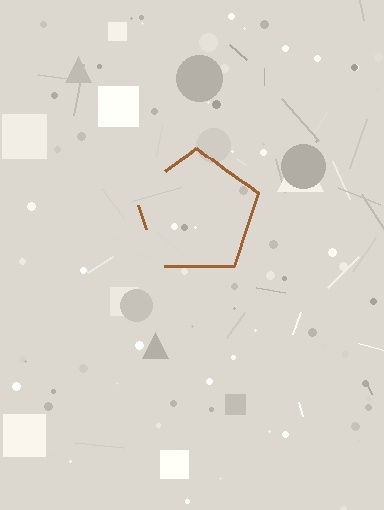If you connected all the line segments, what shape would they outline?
They would outline a pentagon.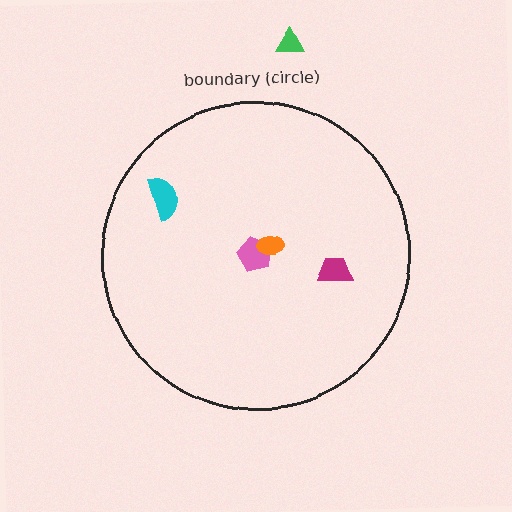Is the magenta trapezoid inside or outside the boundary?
Inside.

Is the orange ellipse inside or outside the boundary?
Inside.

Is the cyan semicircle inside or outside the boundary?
Inside.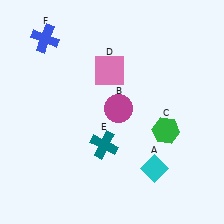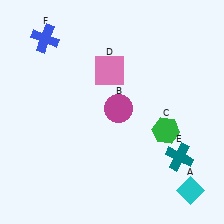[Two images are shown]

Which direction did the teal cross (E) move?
The teal cross (E) moved right.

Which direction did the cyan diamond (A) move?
The cyan diamond (A) moved right.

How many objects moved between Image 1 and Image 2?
2 objects moved between the two images.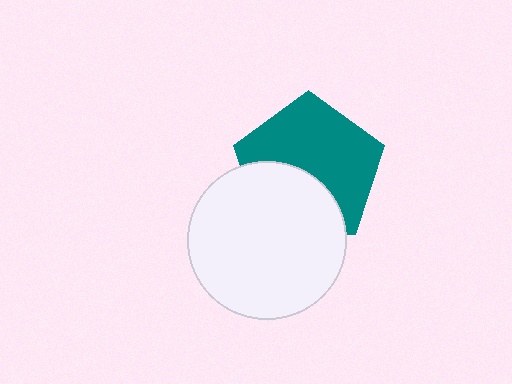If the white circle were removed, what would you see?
You would see the complete teal pentagon.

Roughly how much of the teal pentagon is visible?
About half of it is visible (roughly 62%).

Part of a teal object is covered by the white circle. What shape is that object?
It is a pentagon.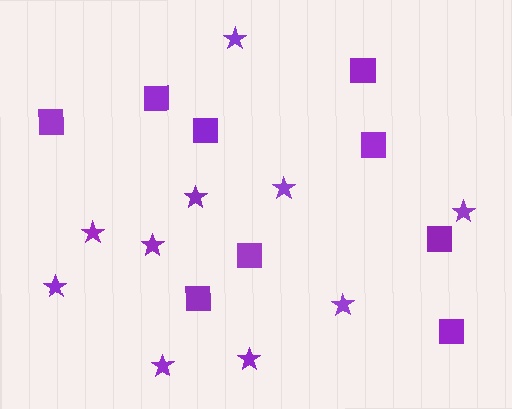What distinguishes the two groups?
There are 2 groups: one group of stars (10) and one group of squares (9).